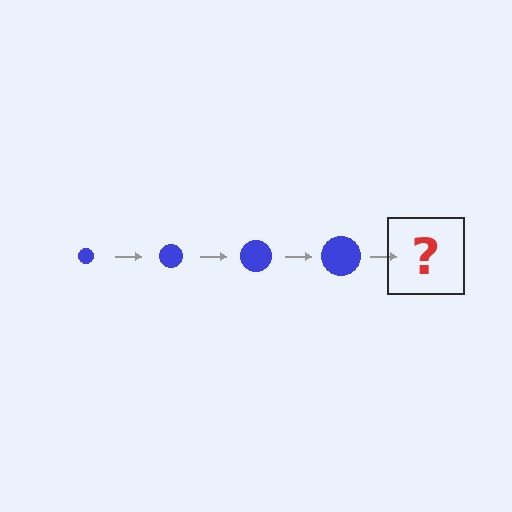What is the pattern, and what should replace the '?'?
The pattern is that the circle gets progressively larger each step. The '?' should be a blue circle, larger than the previous one.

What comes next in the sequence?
The next element should be a blue circle, larger than the previous one.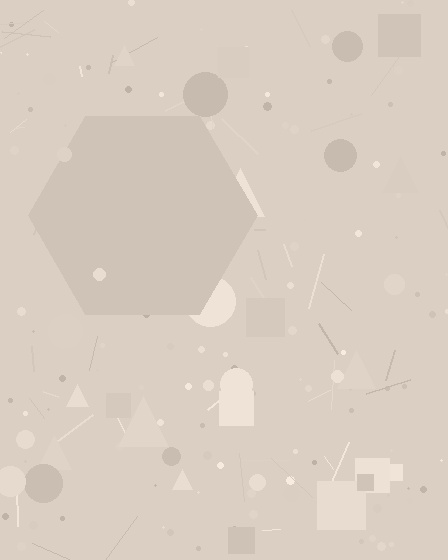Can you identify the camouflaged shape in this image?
The camouflaged shape is a hexagon.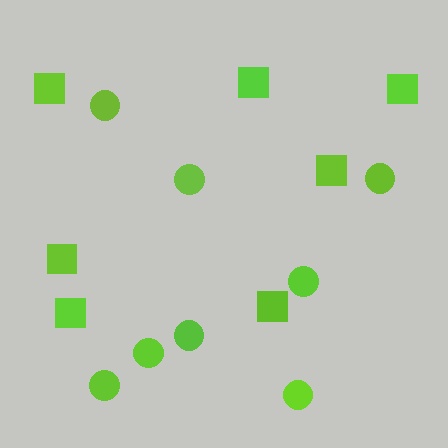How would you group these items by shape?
There are 2 groups: one group of squares (7) and one group of circles (8).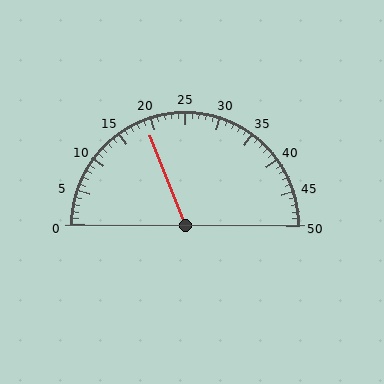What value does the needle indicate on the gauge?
The needle indicates approximately 19.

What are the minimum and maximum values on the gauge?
The gauge ranges from 0 to 50.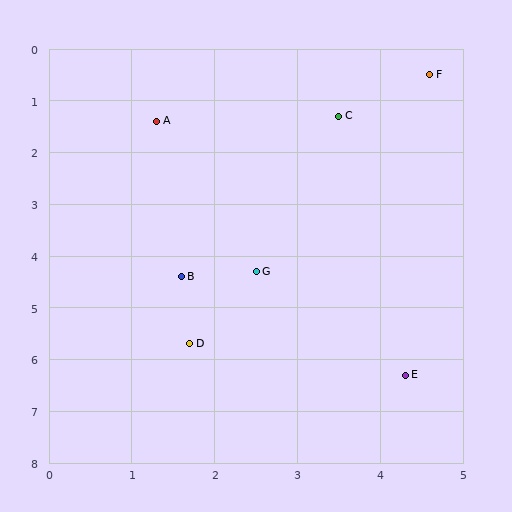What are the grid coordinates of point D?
Point D is at approximately (1.7, 5.7).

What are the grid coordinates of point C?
Point C is at approximately (3.5, 1.3).